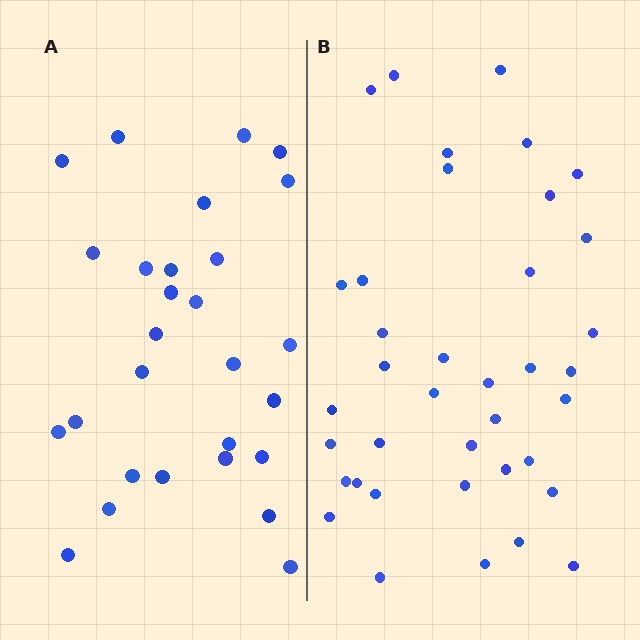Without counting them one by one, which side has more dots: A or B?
Region B (the right region) has more dots.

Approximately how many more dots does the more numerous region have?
Region B has roughly 10 or so more dots than region A.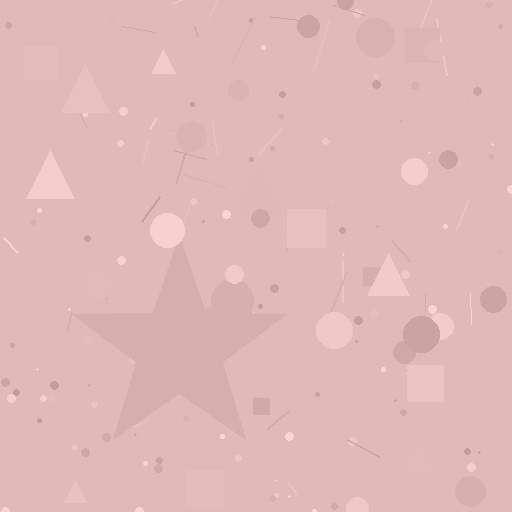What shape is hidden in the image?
A star is hidden in the image.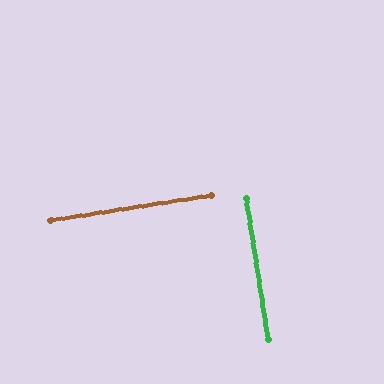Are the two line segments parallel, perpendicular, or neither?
Perpendicular — they meet at approximately 90°.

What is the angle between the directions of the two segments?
Approximately 90 degrees.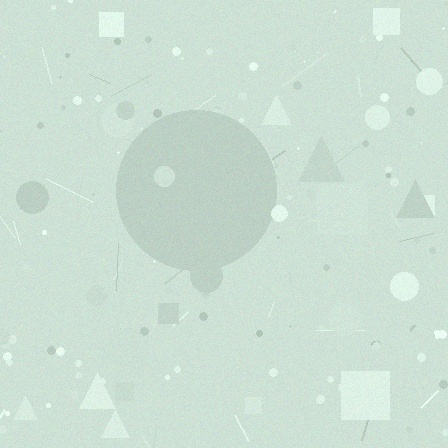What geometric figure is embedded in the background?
A circle is embedded in the background.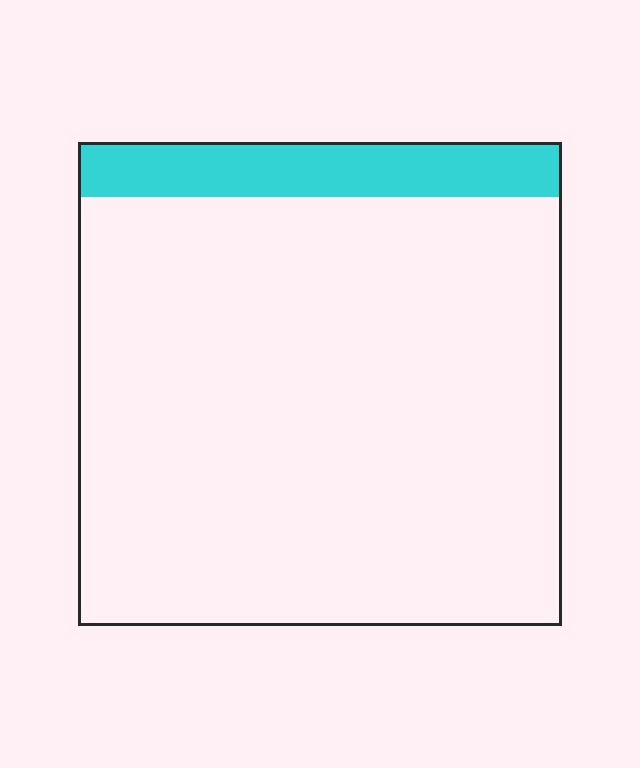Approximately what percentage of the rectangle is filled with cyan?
Approximately 10%.